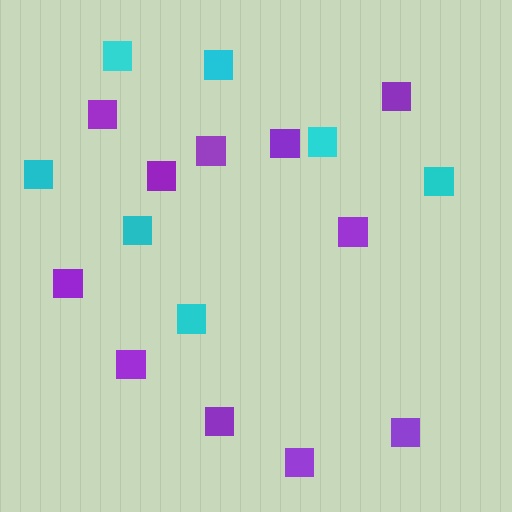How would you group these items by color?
There are 2 groups: one group of purple squares (11) and one group of cyan squares (7).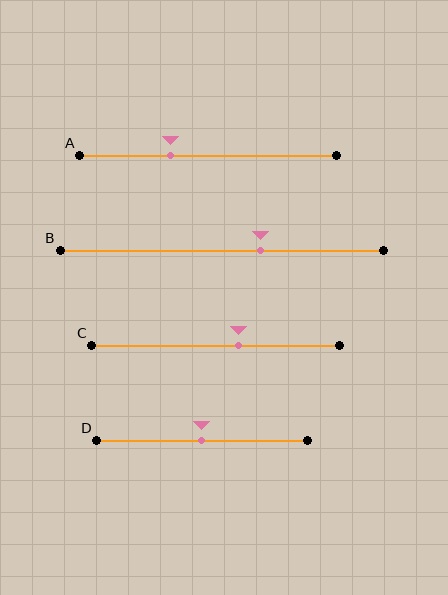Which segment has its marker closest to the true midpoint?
Segment D has its marker closest to the true midpoint.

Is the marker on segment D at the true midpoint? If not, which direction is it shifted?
Yes, the marker on segment D is at the true midpoint.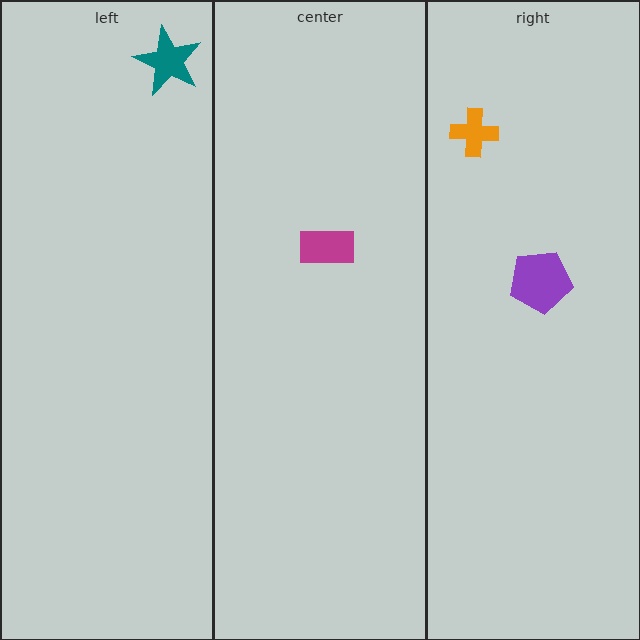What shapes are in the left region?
The teal star.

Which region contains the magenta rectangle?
The center region.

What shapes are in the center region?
The magenta rectangle.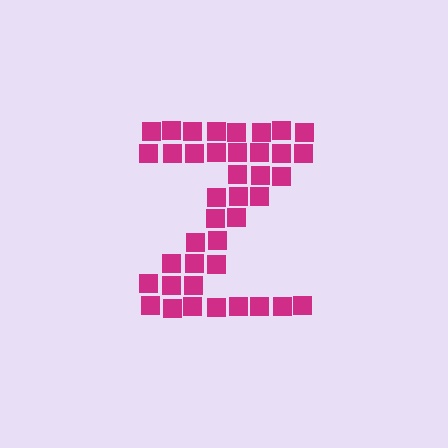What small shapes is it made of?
It is made of small squares.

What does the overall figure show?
The overall figure shows the letter Z.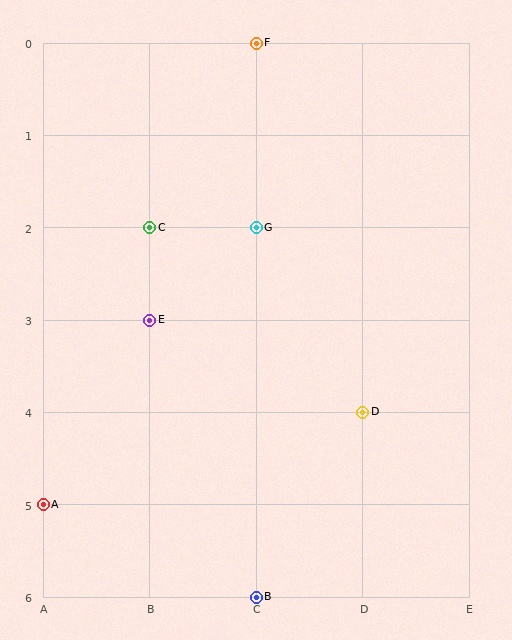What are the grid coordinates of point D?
Point D is at grid coordinates (D, 4).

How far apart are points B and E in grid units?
Points B and E are 1 column and 3 rows apart (about 3.2 grid units diagonally).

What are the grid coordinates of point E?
Point E is at grid coordinates (B, 3).